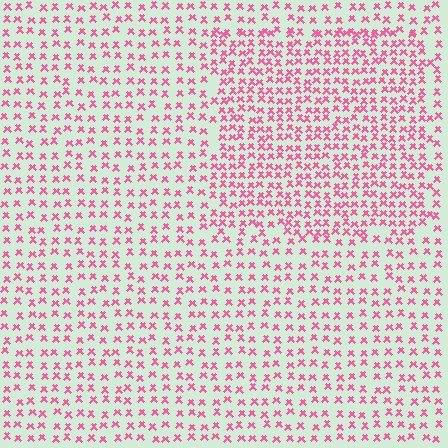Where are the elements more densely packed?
The elements are more densely packed inside the rectangle boundary.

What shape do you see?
I see a rectangle.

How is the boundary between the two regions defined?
The boundary is defined by a change in element density (approximately 1.7x ratio). All elements are the same color, size, and shape.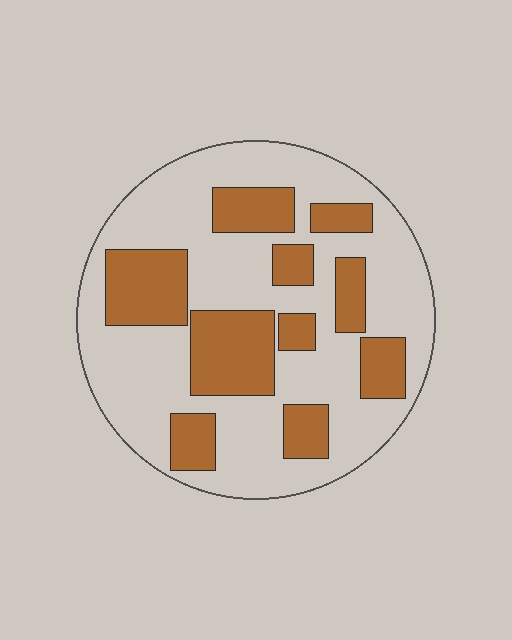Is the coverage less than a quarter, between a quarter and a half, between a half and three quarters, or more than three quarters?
Between a quarter and a half.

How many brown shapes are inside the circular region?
10.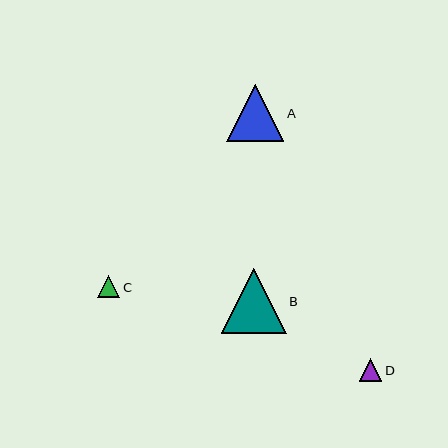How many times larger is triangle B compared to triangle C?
Triangle B is approximately 3.0 times the size of triangle C.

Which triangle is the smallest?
Triangle C is the smallest with a size of approximately 22 pixels.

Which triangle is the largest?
Triangle B is the largest with a size of approximately 65 pixels.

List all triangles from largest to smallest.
From largest to smallest: B, A, D, C.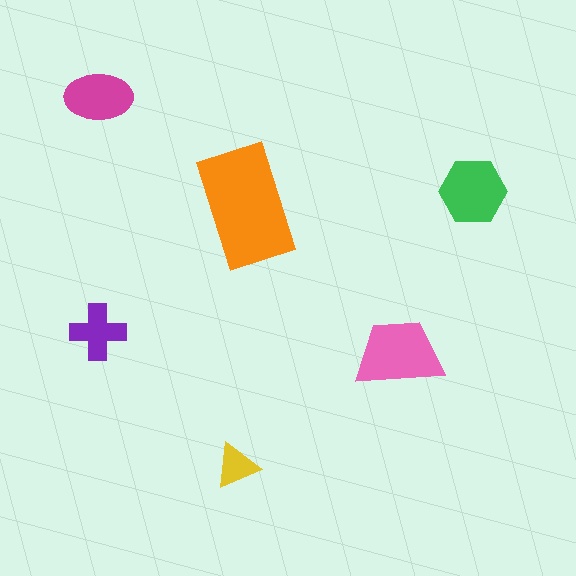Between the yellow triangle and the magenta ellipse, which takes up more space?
The magenta ellipse.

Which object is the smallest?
The yellow triangle.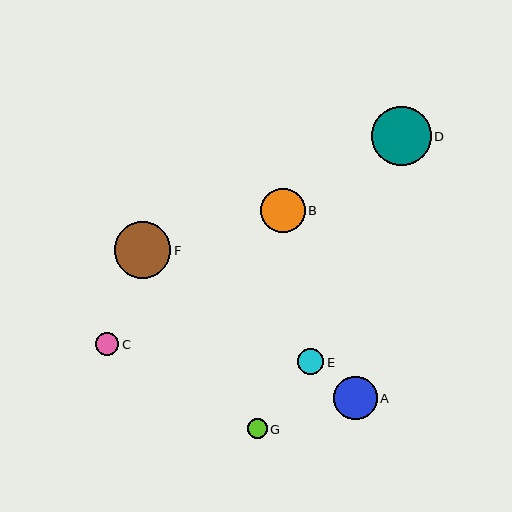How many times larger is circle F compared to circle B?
Circle F is approximately 1.3 times the size of circle B.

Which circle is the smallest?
Circle G is the smallest with a size of approximately 19 pixels.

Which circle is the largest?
Circle D is the largest with a size of approximately 60 pixels.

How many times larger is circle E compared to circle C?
Circle E is approximately 1.1 times the size of circle C.